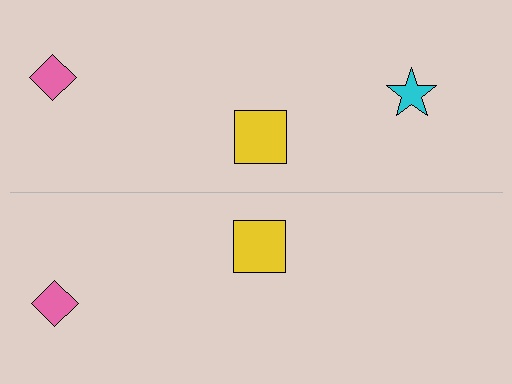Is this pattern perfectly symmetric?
No, the pattern is not perfectly symmetric. A cyan star is missing from the bottom side.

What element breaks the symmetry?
A cyan star is missing from the bottom side.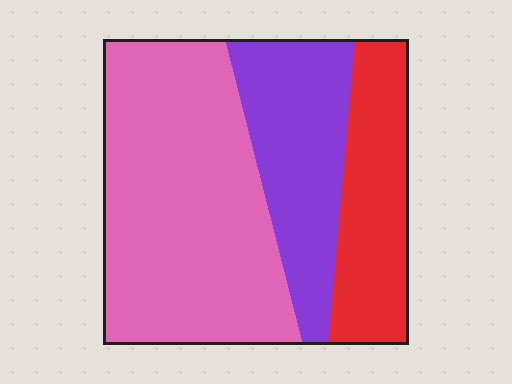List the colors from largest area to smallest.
From largest to smallest: pink, purple, red.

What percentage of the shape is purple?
Purple takes up about one quarter (1/4) of the shape.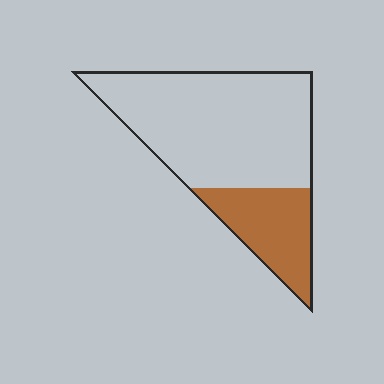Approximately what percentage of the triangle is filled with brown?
Approximately 25%.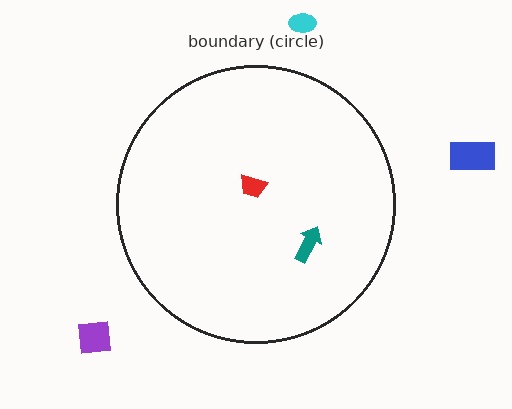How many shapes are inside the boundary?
2 inside, 3 outside.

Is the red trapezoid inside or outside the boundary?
Inside.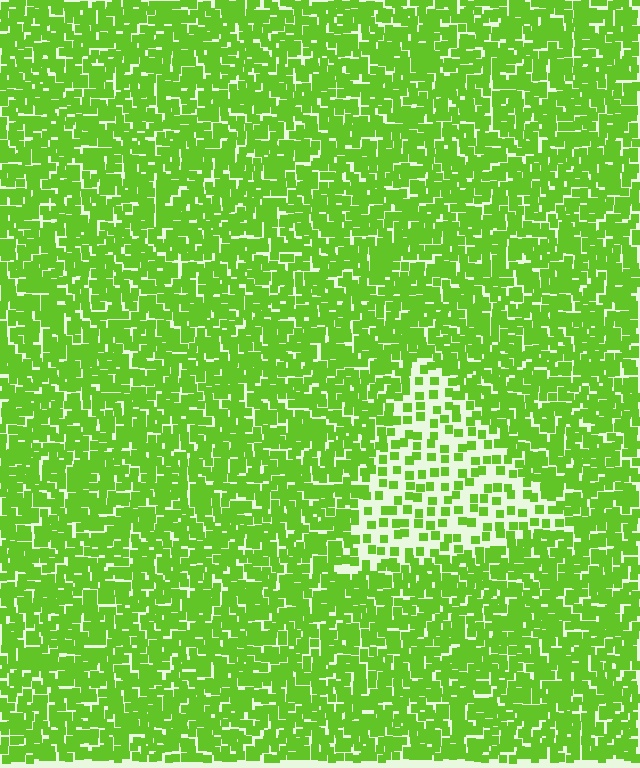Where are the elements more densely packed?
The elements are more densely packed outside the triangle boundary.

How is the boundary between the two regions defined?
The boundary is defined by a change in element density (approximately 2.5x ratio). All elements are the same color, size, and shape.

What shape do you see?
I see a triangle.